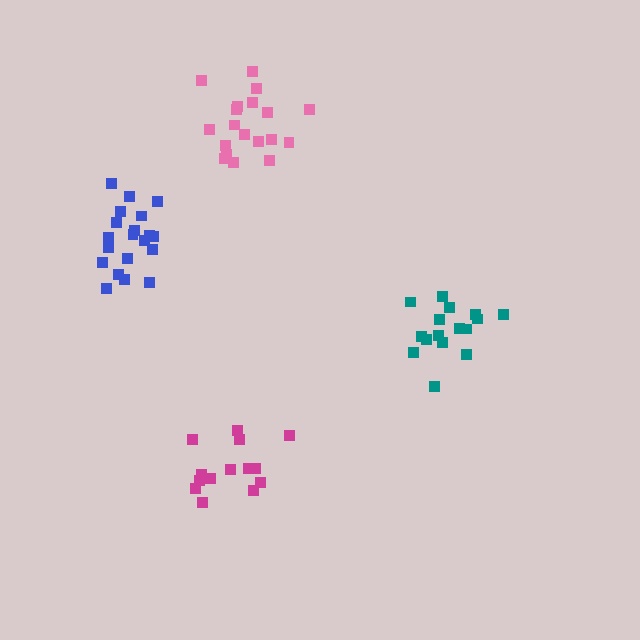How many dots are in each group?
Group 1: 20 dots, Group 2: 16 dots, Group 3: 14 dots, Group 4: 19 dots (69 total).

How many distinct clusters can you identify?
There are 4 distinct clusters.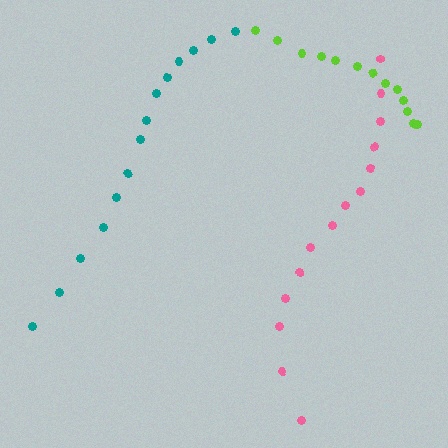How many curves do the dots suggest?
There are 3 distinct paths.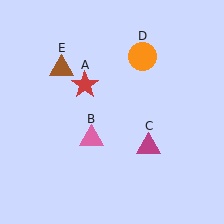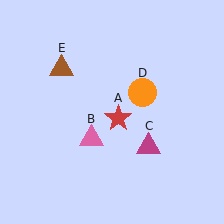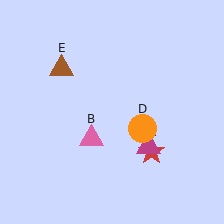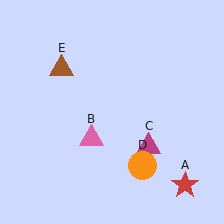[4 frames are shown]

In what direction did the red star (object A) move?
The red star (object A) moved down and to the right.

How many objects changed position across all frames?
2 objects changed position: red star (object A), orange circle (object D).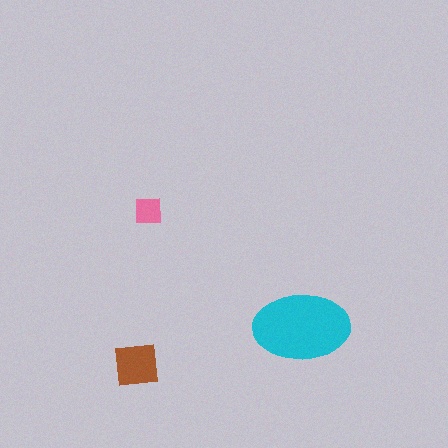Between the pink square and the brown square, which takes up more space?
The brown square.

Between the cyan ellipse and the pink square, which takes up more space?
The cyan ellipse.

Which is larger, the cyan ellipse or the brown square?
The cyan ellipse.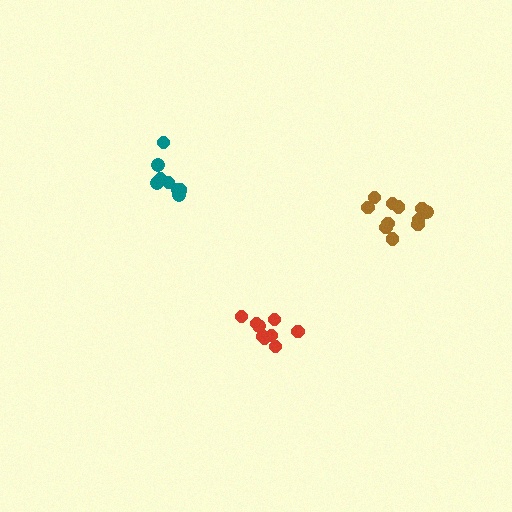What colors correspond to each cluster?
The clusters are colored: teal, red, brown.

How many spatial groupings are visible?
There are 3 spatial groupings.